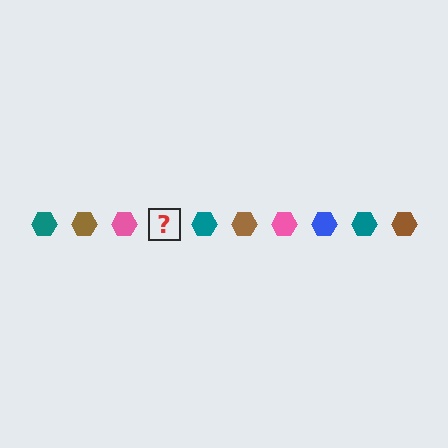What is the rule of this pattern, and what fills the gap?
The rule is that the pattern cycles through teal, brown, pink, blue hexagons. The gap should be filled with a blue hexagon.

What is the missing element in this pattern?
The missing element is a blue hexagon.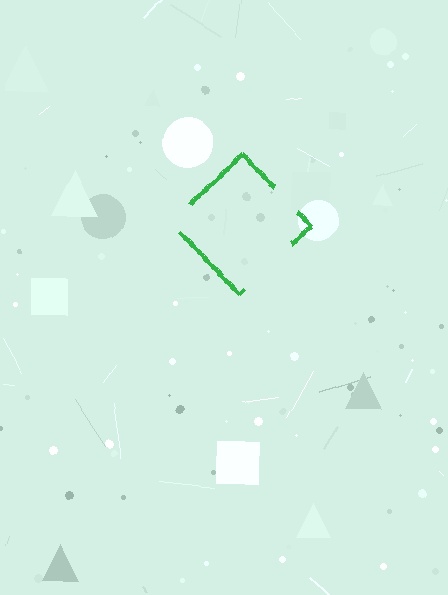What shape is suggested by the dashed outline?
The dashed outline suggests a diamond.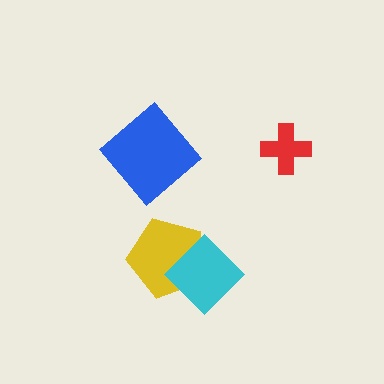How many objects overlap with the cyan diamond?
1 object overlaps with the cyan diamond.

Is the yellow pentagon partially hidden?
Yes, it is partially covered by another shape.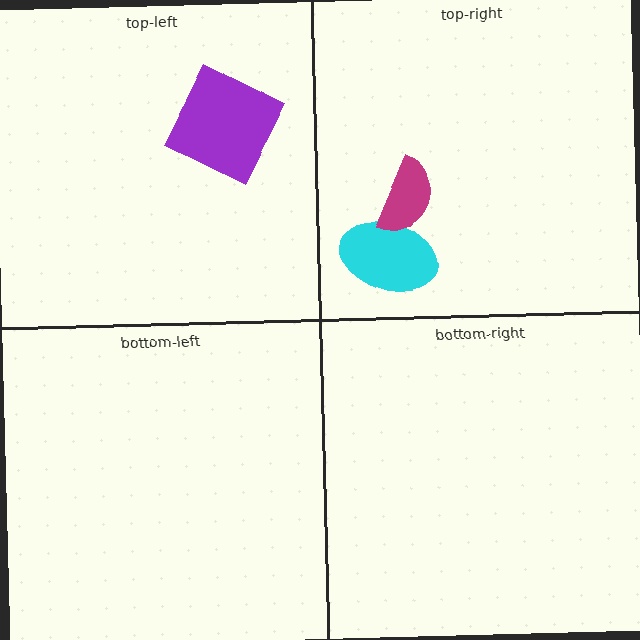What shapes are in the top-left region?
The purple square.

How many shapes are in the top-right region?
2.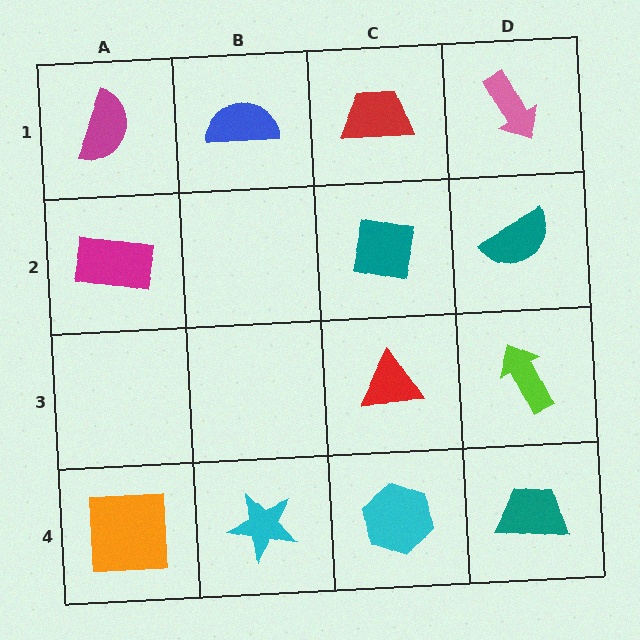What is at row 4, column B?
A cyan star.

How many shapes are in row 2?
3 shapes.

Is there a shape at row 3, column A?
No, that cell is empty.